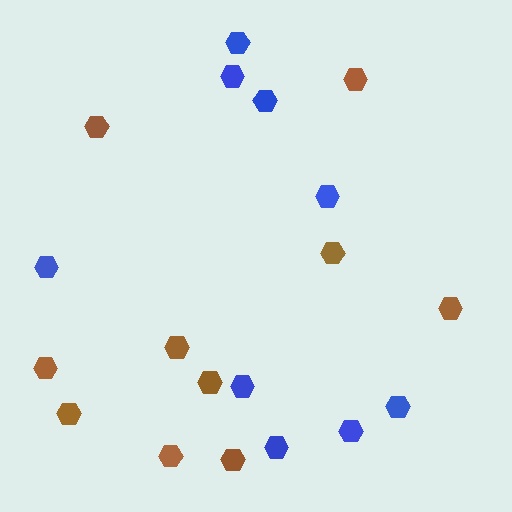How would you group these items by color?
There are 2 groups: one group of blue hexagons (9) and one group of brown hexagons (10).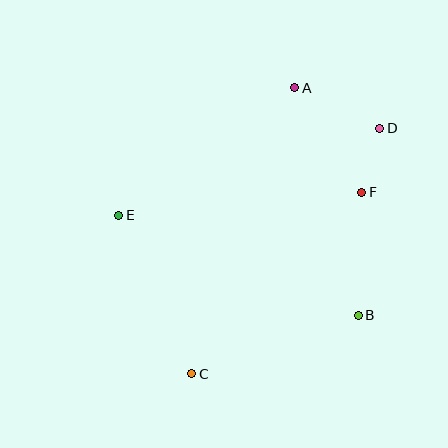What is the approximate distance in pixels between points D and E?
The distance between D and E is approximately 275 pixels.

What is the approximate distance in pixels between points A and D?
The distance between A and D is approximately 94 pixels.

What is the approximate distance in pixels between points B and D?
The distance between B and D is approximately 188 pixels.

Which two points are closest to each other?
Points D and F are closest to each other.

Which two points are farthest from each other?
Points C and D are farthest from each other.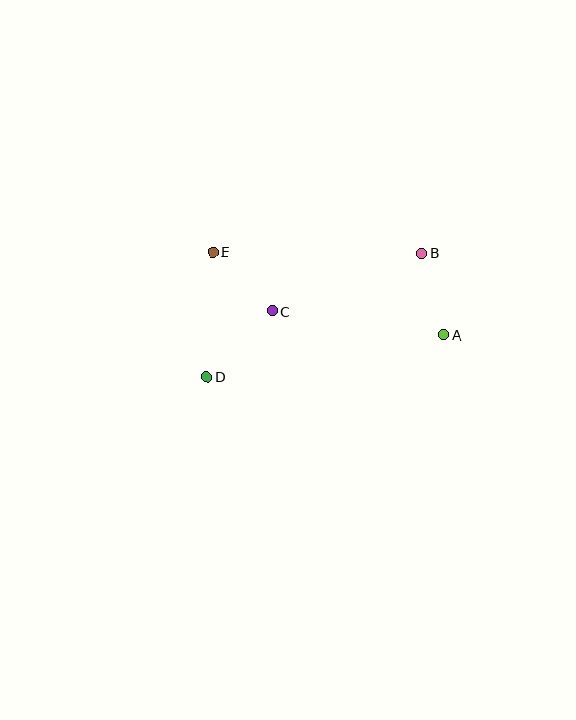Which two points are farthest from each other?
Points B and D are farthest from each other.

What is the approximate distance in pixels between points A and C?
The distance between A and C is approximately 173 pixels.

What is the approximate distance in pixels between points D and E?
The distance between D and E is approximately 125 pixels.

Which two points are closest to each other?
Points C and E are closest to each other.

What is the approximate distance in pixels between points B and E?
The distance between B and E is approximately 209 pixels.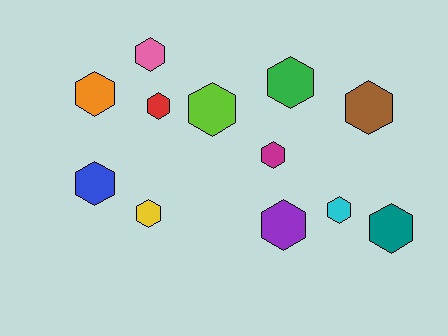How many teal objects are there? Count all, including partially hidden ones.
There is 1 teal object.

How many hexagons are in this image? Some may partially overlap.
There are 12 hexagons.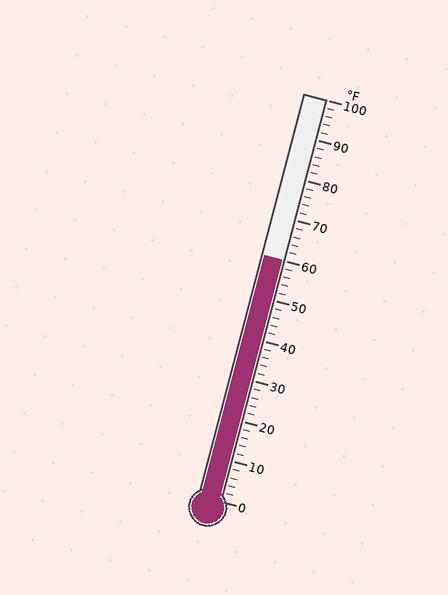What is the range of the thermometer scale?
The thermometer scale ranges from 0°F to 100°F.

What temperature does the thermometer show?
The thermometer shows approximately 60°F.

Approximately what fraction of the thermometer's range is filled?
The thermometer is filled to approximately 60% of its range.